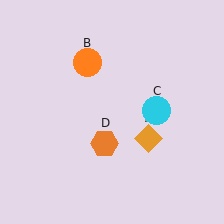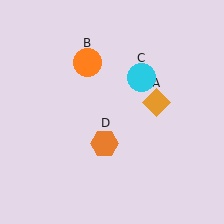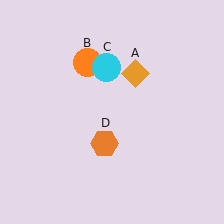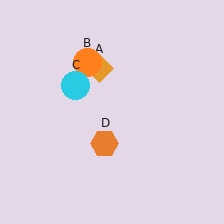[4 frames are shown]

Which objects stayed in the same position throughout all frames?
Orange circle (object B) and orange hexagon (object D) remained stationary.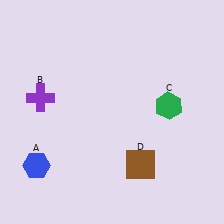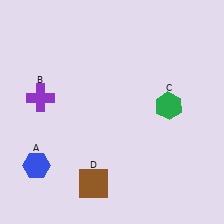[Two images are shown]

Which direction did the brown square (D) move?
The brown square (D) moved left.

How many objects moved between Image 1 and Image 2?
1 object moved between the two images.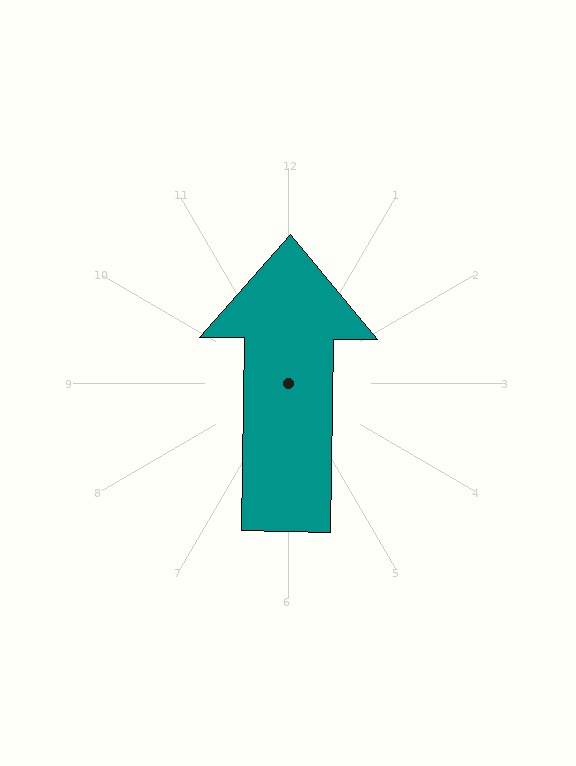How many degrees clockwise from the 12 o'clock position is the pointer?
Approximately 1 degrees.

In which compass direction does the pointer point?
North.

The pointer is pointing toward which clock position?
Roughly 12 o'clock.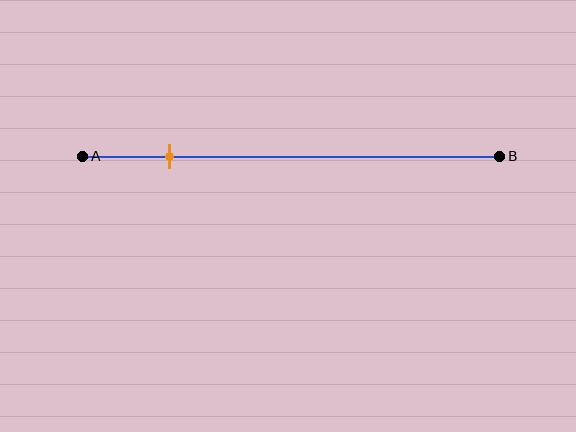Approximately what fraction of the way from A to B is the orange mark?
The orange mark is approximately 20% of the way from A to B.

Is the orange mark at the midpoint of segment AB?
No, the mark is at about 20% from A, not at the 50% midpoint.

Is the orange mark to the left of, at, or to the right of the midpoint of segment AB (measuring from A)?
The orange mark is to the left of the midpoint of segment AB.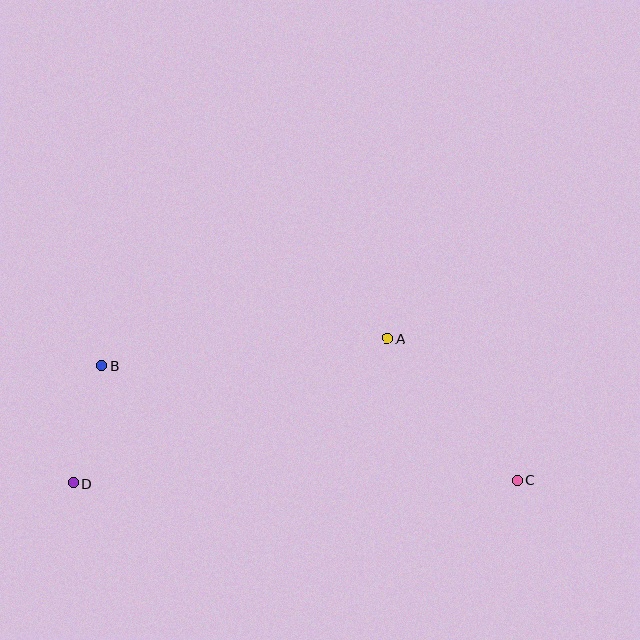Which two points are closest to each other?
Points B and D are closest to each other.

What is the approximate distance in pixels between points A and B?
The distance between A and B is approximately 287 pixels.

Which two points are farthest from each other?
Points C and D are farthest from each other.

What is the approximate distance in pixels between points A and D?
The distance between A and D is approximately 346 pixels.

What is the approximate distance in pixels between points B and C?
The distance between B and C is approximately 431 pixels.